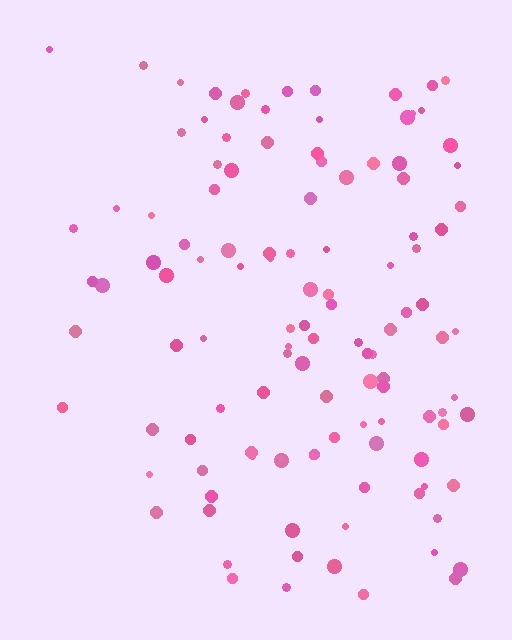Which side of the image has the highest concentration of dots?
The right.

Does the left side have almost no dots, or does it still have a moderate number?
Still a moderate number, just noticeably fewer than the right.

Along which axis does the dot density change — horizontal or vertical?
Horizontal.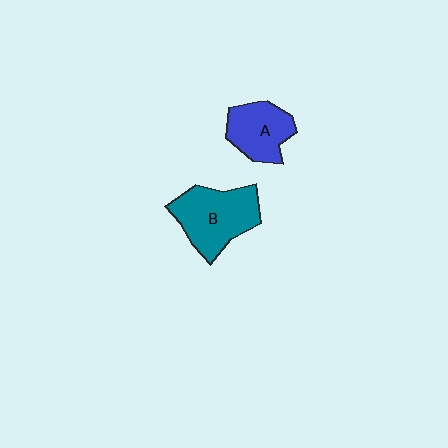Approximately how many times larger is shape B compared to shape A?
Approximately 1.4 times.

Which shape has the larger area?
Shape B (teal).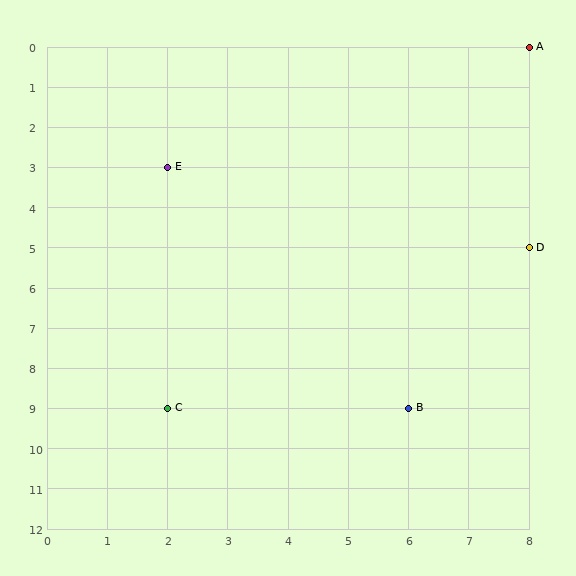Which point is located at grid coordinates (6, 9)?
Point B is at (6, 9).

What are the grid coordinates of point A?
Point A is at grid coordinates (8, 0).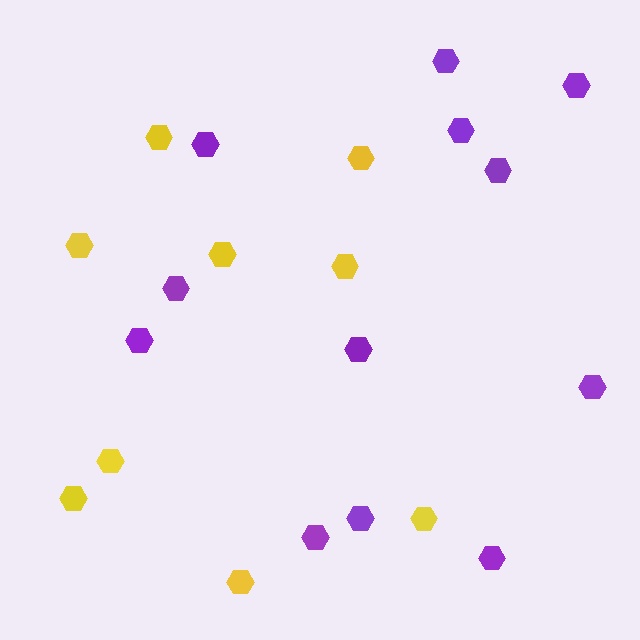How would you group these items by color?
There are 2 groups: one group of yellow hexagons (9) and one group of purple hexagons (12).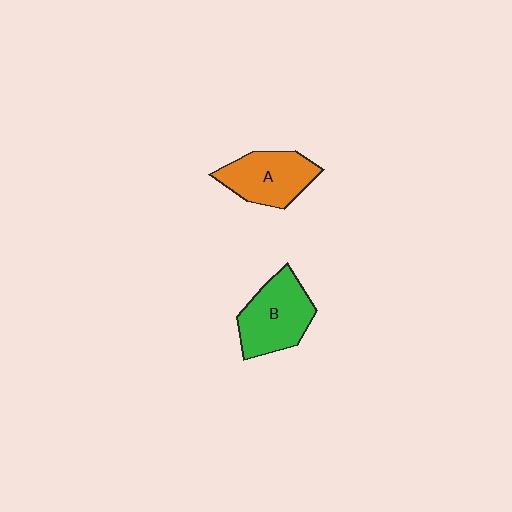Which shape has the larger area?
Shape B (green).